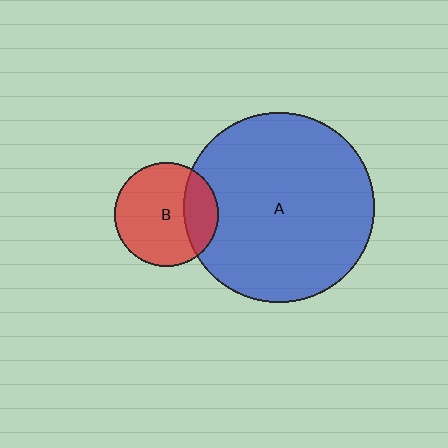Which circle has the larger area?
Circle A (blue).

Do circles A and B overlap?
Yes.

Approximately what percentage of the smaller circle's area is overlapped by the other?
Approximately 25%.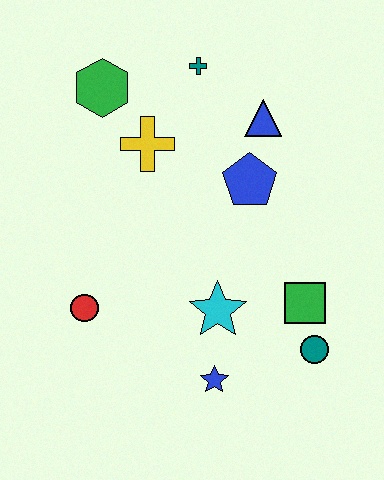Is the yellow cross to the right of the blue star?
No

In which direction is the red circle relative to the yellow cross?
The red circle is below the yellow cross.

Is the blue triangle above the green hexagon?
No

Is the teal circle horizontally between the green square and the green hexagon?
No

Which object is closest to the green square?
The teal circle is closest to the green square.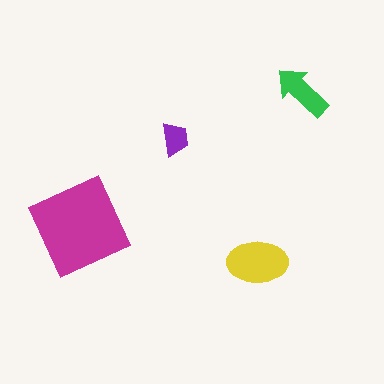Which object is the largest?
The magenta square.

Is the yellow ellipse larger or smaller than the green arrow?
Larger.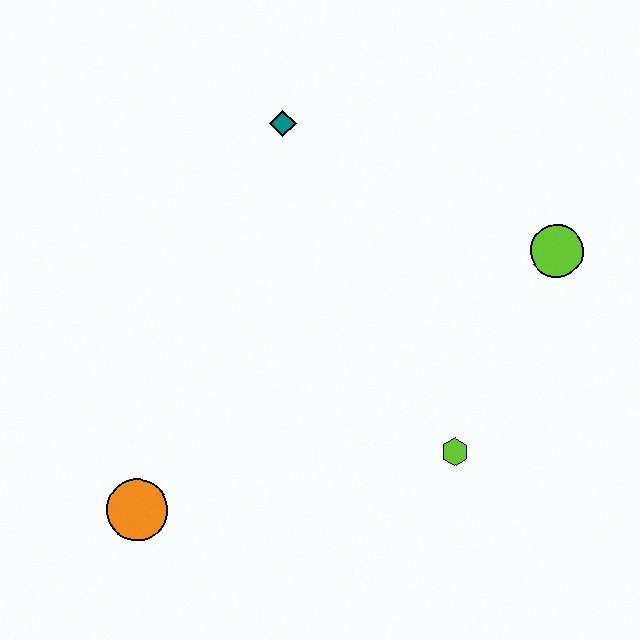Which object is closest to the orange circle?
The lime hexagon is closest to the orange circle.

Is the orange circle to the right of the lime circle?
No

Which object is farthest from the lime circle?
The orange circle is farthest from the lime circle.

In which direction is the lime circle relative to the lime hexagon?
The lime circle is above the lime hexagon.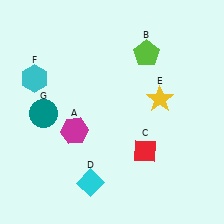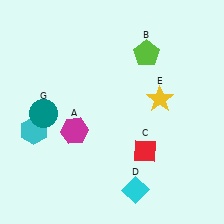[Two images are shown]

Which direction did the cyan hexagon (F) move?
The cyan hexagon (F) moved down.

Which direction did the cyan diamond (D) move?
The cyan diamond (D) moved right.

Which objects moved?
The objects that moved are: the cyan diamond (D), the cyan hexagon (F).